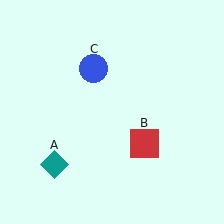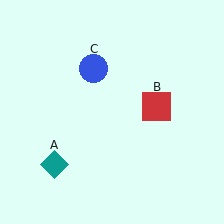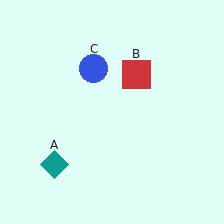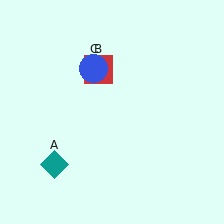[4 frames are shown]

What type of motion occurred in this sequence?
The red square (object B) rotated counterclockwise around the center of the scene.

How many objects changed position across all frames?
1 object changed position: red square (object B).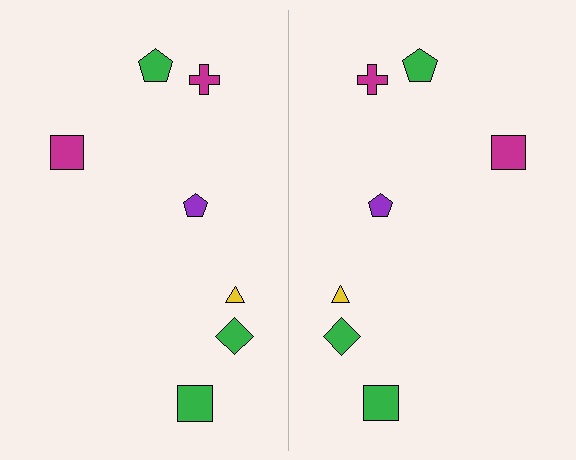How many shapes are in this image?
There are 14 shapes in this image.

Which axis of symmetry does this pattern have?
The pattern has a vertical axis of symmetry running through the center of the image.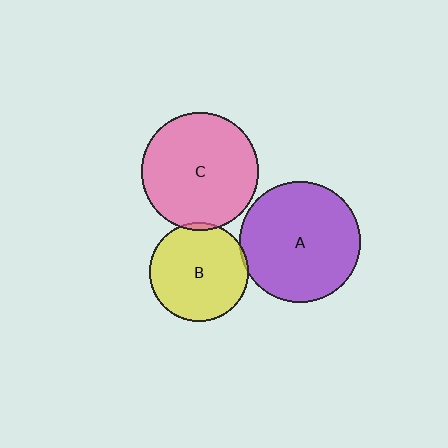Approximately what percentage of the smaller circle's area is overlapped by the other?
Approximately 5%.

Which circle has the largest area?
Circle A (purple).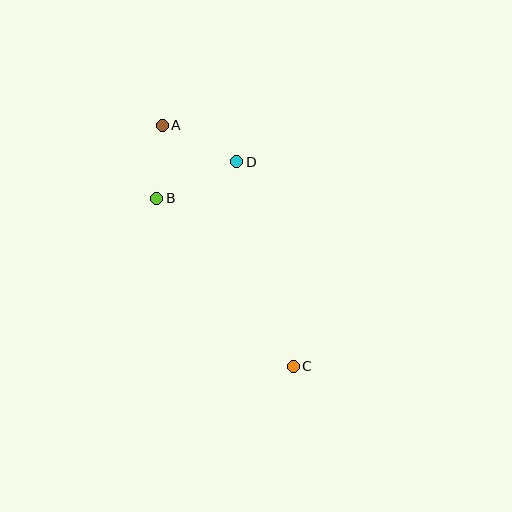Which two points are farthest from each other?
Points A and C are farthest from each other.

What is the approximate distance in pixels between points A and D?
The distance between A and D is approximately 83 pixels.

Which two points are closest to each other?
Points A and B are closest to each other.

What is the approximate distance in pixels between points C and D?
The distance between C and D is approximately 212 pixels.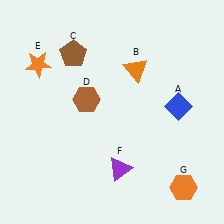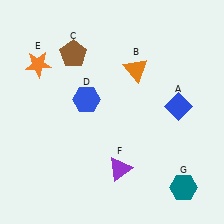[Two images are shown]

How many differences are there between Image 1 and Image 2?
There are 2 differences between the two images.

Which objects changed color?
D changed from brown to blue. G changed from orange to teal.